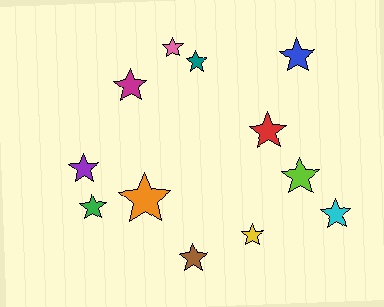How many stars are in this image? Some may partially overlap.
There are 12 stars.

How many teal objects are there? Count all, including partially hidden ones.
There is 1 teal object.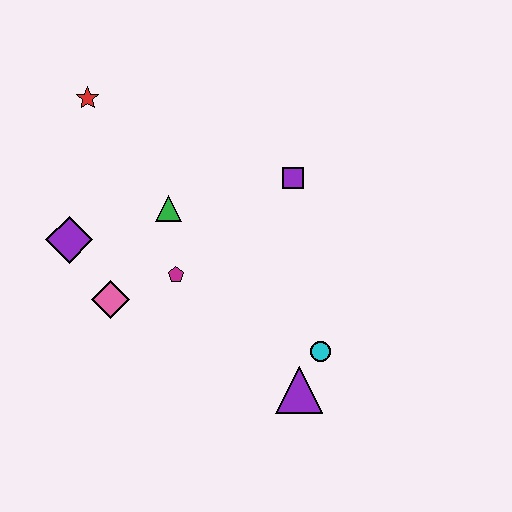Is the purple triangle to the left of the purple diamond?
No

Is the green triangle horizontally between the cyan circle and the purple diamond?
Yes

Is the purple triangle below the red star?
Yes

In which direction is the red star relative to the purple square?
The red star is to the left of the purple square.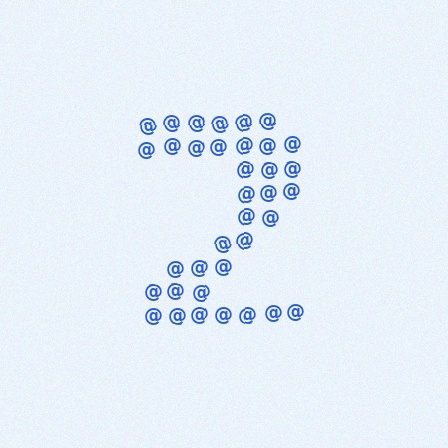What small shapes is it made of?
It is made of small at signs.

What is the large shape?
The large shape is the digit 2.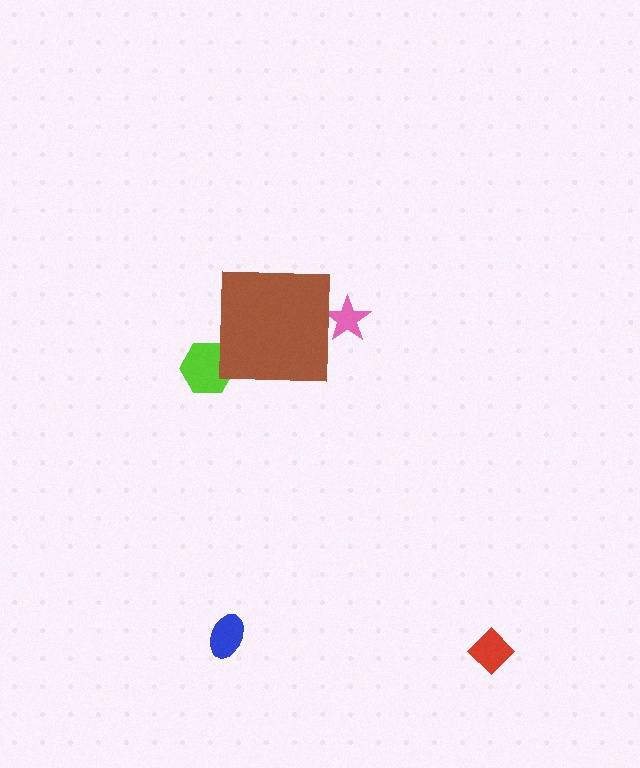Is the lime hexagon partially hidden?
Yes, the lime hexagon is partially hidden behind the brown square.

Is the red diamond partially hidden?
No, the red diamond is fully visible.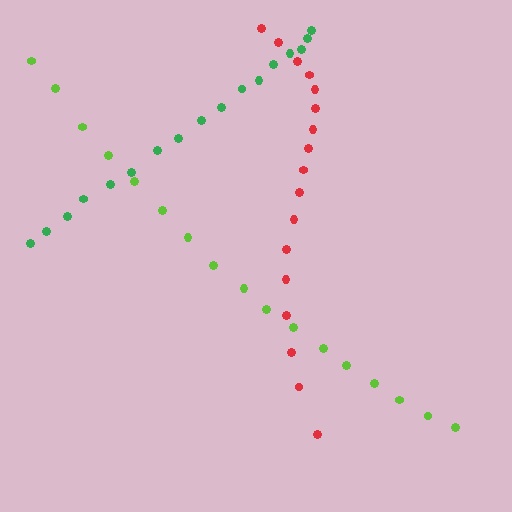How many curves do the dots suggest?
There are 3 distinct paths.